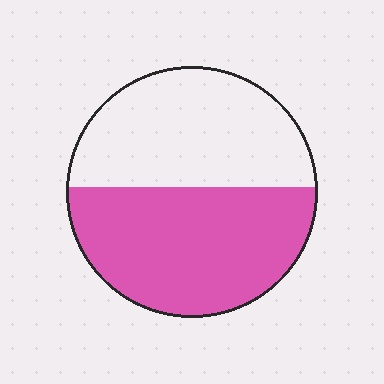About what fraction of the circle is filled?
About one half (1/2).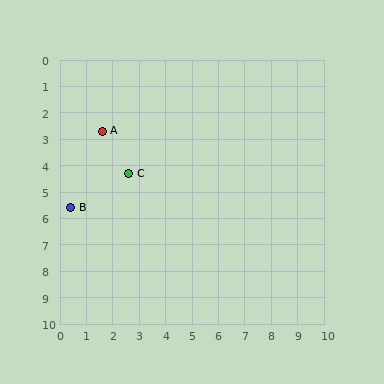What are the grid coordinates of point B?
Point B is at approximately (0.4, 5.6).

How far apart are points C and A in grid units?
Points C and A are about 1.9 grid units apart.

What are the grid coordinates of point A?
Point A is at approximately (1.6, 2.7).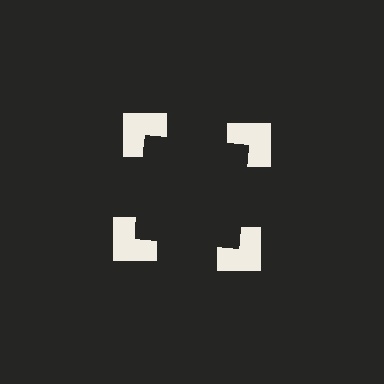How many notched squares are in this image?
There are 4 — one at each vertex of the illusory square.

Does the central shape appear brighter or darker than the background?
It typically appears slightly darker than the background, even though no actual brightness change is drawn.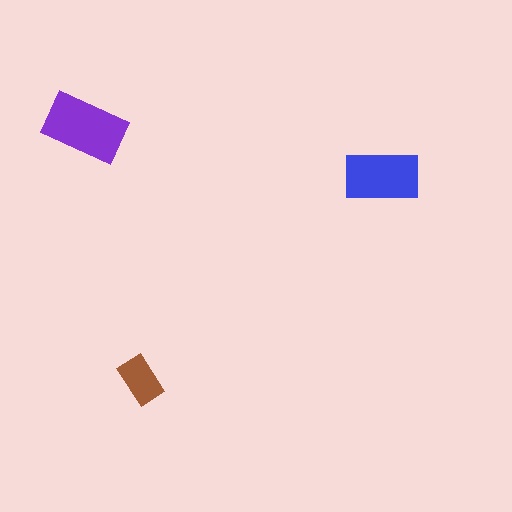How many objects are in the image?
There are 3 objects in the image.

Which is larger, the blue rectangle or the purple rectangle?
The purple one.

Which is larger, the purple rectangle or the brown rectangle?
The purple one.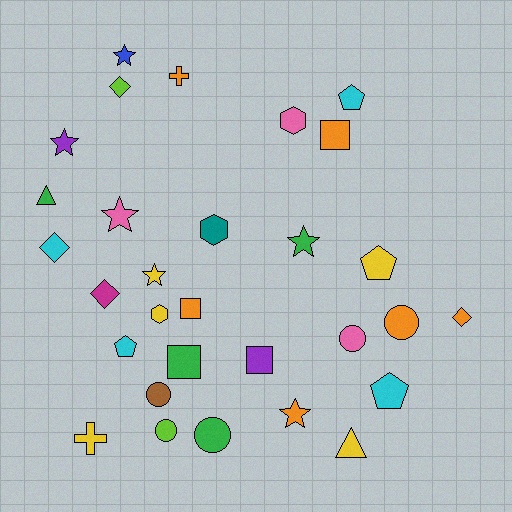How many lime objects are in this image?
There are 2 lime objects.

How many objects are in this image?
There are 30 objects.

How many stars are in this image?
There are 6 stars.